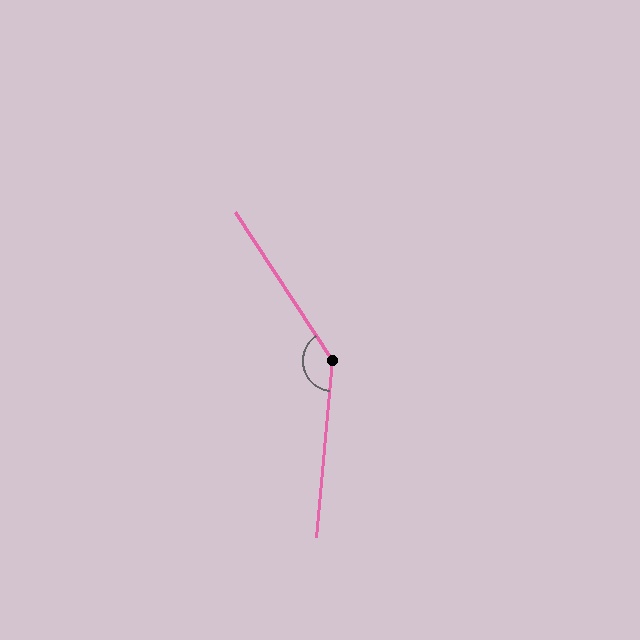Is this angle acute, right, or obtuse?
It is obtuse.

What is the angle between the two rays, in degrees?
Approximately 142 degrees.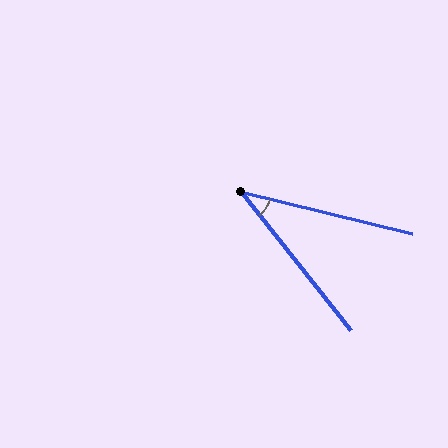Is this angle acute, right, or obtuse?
It is acute.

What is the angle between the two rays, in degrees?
Approximately 38 degrees.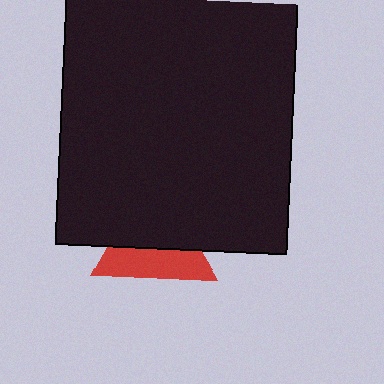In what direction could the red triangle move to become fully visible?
The red triangle could move down. That would shift it out from behind the black rectangle entirely.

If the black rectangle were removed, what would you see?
You would see the complete red triangle.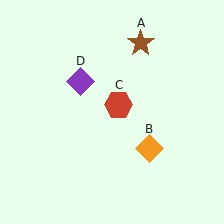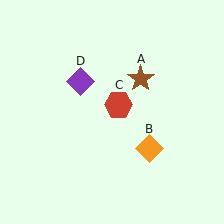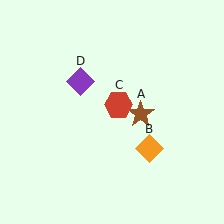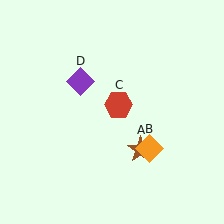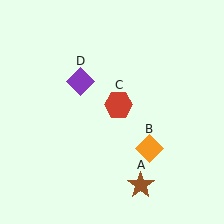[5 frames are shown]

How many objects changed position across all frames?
1 object changed position: brown star (object A).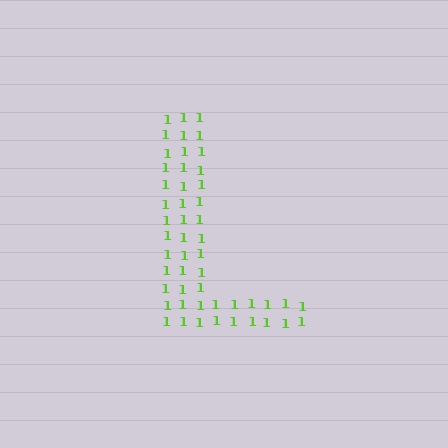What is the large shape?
The large shape is the letter L.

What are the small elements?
The small elements are digit 1's.